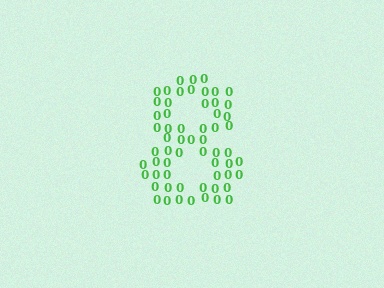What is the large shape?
The large shape is the digit 8.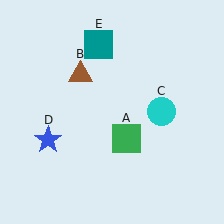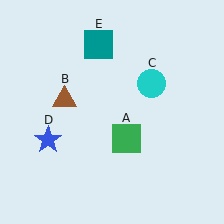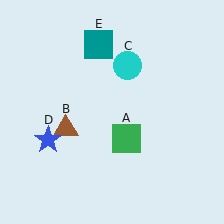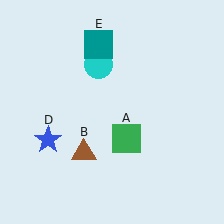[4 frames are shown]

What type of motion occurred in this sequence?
The brown triangle (object B), cyan circle (object C) rotated counterclockwise around the center of the scene.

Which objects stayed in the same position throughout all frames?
Green square (object A) and blue star (object D) and teal square (object E) remained stationary.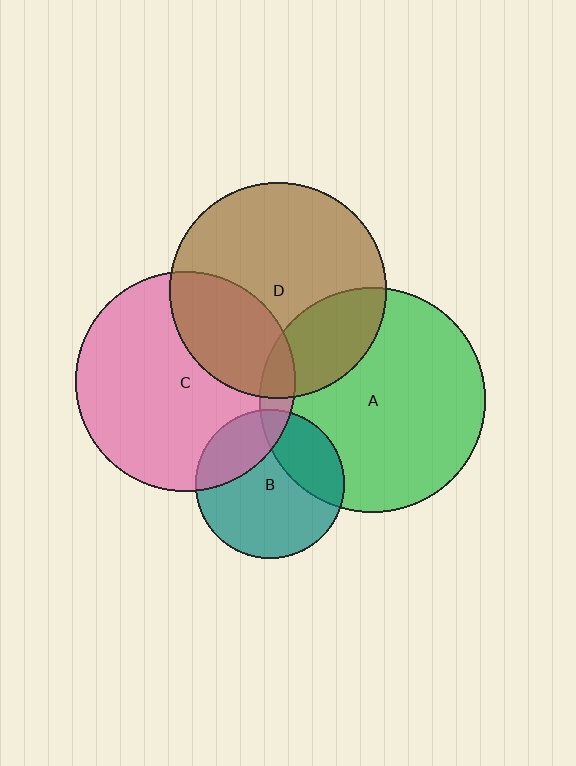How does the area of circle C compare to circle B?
Approximately 2.2 times.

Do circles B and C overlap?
Yes.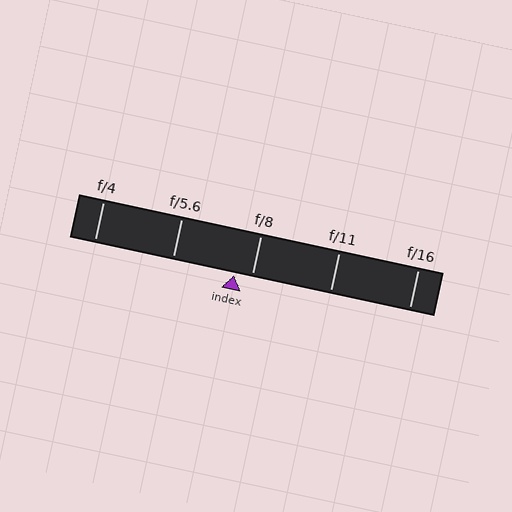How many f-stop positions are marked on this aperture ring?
There are 5 f-stop positions marked.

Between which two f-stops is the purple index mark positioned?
The index mark is between f/5.6 and f/8.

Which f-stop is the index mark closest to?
The index mark is closest to f/8.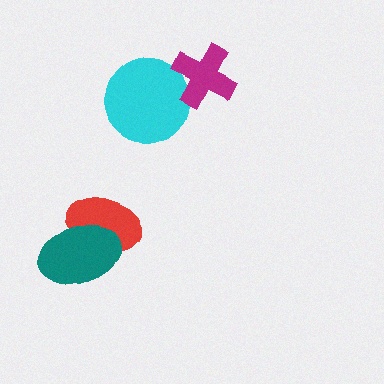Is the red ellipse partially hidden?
Yes, it is partially covered by another shape.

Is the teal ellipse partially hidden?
No, no other shape covers it.